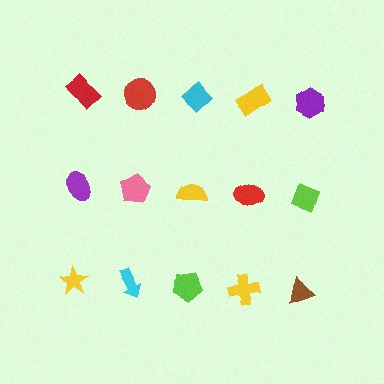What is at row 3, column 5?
A brown triangle.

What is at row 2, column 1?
A purple ellipse.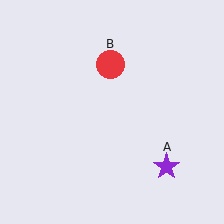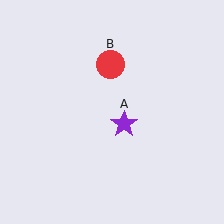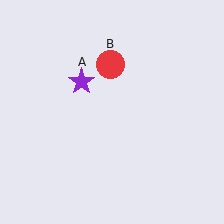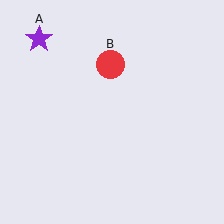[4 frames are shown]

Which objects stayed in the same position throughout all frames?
Red circle (object B) remained stationary.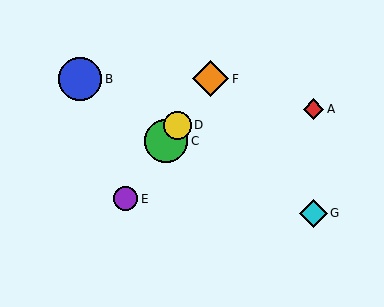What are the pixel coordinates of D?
Object D is at (177, 125).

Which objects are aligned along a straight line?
Objects C, D, E, F are aligned along a straight line.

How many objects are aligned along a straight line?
4 objects (C, D, E, F) are aligned along a straight line.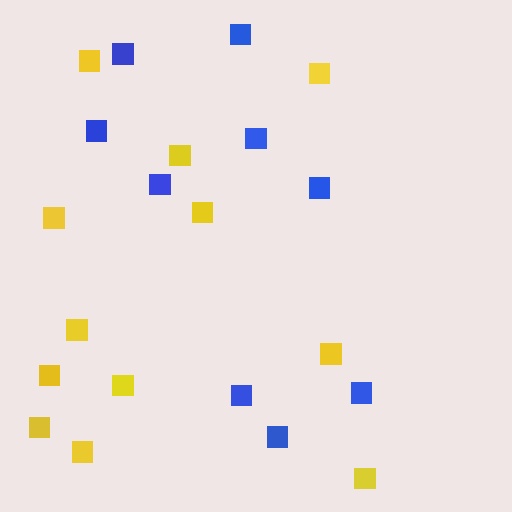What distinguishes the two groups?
There are 2 groups: one group of blue squares (9) and one group of yellow squares (12).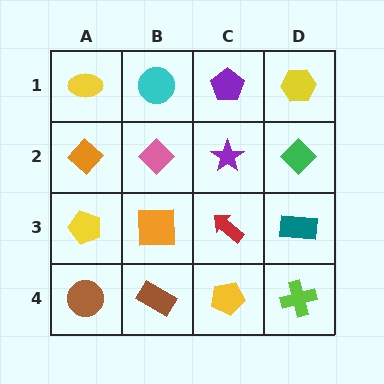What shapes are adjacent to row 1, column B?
A pink diamond (row 2, column B), a yellow ellipse (row 1, column A), a purple pentagon (row 1, column C).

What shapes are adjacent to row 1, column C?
A purple star (row 2, column C), a cyan circle (row 1, column B), a yellow hexagon (row 1, column D).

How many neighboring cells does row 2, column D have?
3.